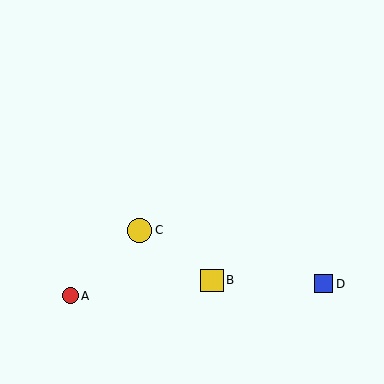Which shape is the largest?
The yellow circle (labeled C) is the largest.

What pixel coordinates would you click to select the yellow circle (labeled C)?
Click at (139, 230) to select the yellow circle C.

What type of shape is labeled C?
Shape C is a yellow circle.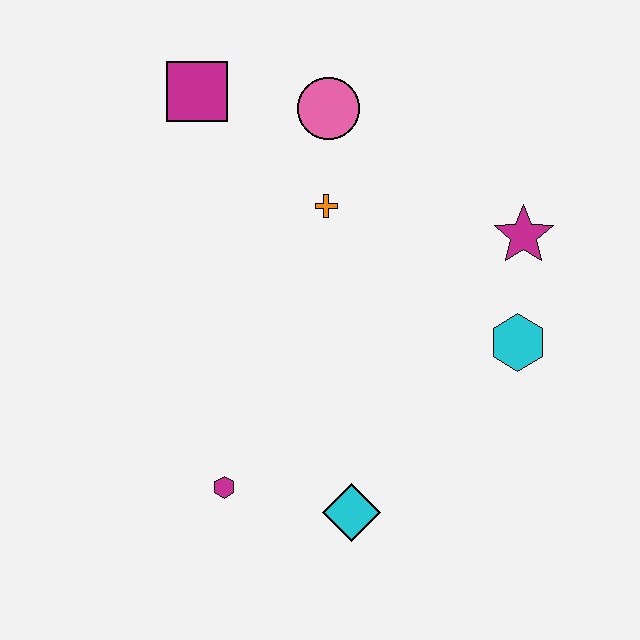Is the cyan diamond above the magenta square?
No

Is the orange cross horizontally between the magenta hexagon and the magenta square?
No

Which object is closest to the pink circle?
The orange cross is closest to the pink circle.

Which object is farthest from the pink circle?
The cyan diamond is farthest from the pink circle.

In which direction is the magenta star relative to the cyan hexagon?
The magenta star is above the cyan hexagon.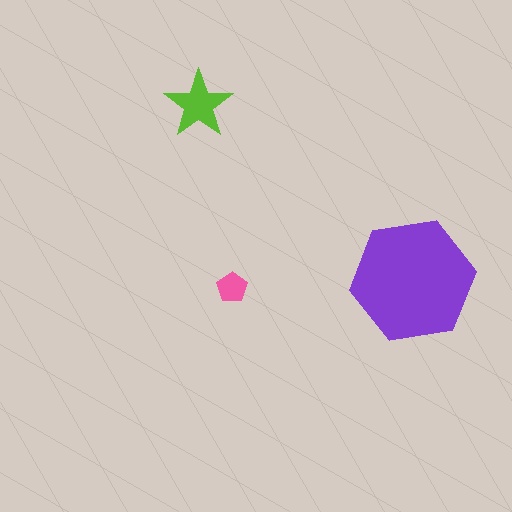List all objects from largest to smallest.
The purple hexagon, the lime star, the pink pentagon.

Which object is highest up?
The lime star is topmost.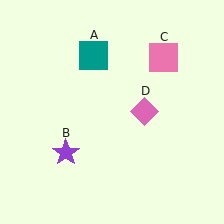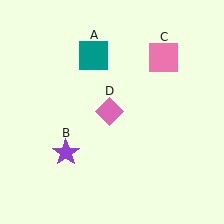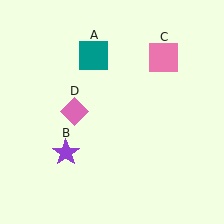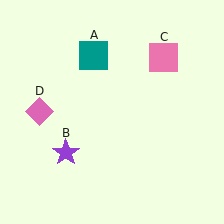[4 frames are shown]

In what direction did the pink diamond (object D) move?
The pink diamond (object D) moved left.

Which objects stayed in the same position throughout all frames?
Teal square (object A) and purple star (object B) and pink square (object C) remained stationary.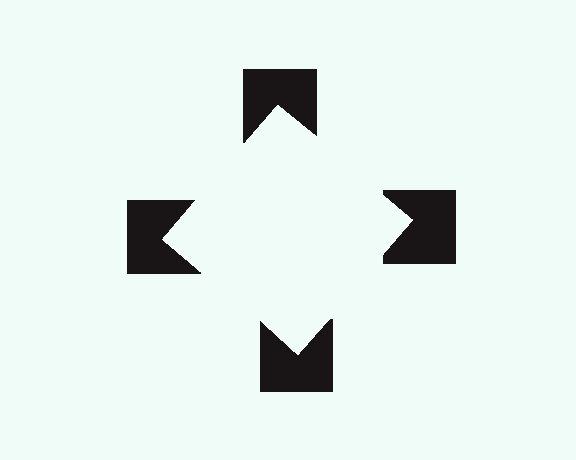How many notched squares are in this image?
There are 4 — one at each vertex of the illusory square.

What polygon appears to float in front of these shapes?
An illusory square — its edges are inferred from the aligned wedge cuts in the notched squares, not physically drawn.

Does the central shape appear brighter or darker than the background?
It typically appears slightly brighter than the background, even though no actual brightness change is drawn.